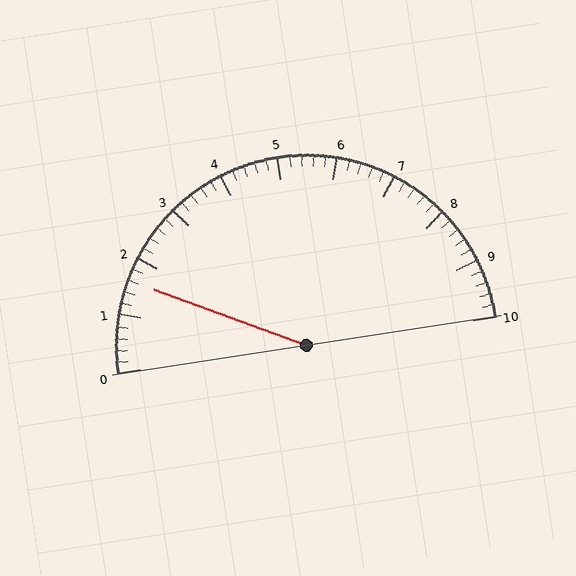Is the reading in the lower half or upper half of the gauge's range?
The reading is in the lower half of the range (0 to 10).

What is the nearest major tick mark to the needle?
The nearest major tick mark is 2.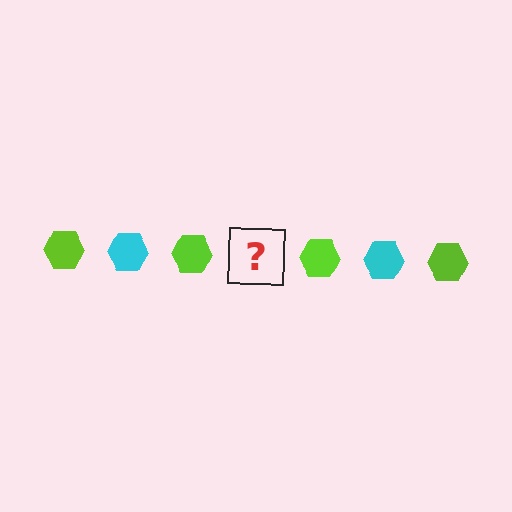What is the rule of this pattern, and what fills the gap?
The rule is that the pattern cycles through lime, cyan hexagons. The gap should be filled with a cyan hexagon.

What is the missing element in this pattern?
The missing element is a cyan hexagon.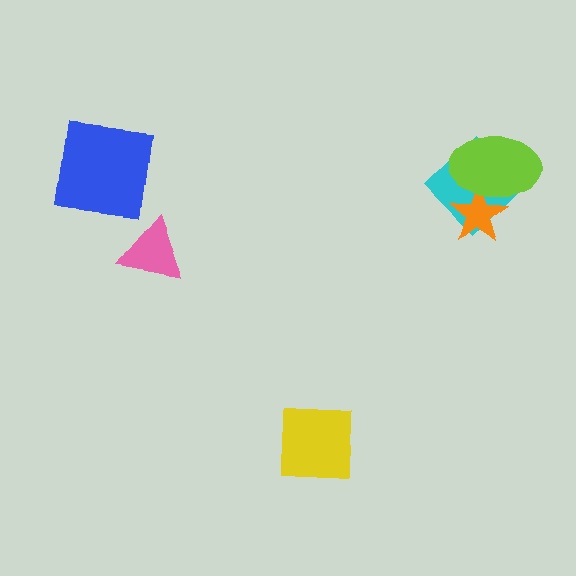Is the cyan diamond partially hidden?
Yes, it is partially covered by another shape.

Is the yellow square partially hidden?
No, no other shape covers it.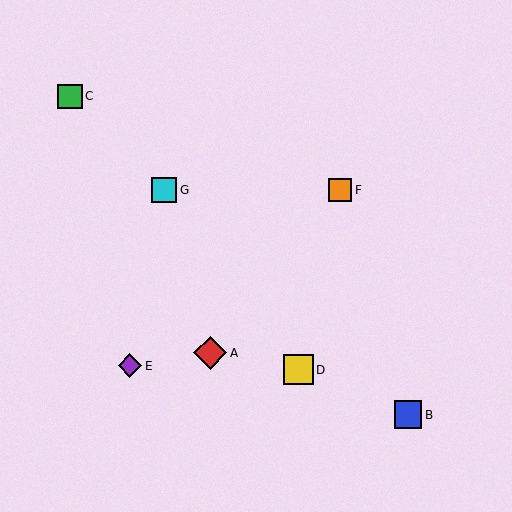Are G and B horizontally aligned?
No, G is at y≈190 and B is at y≈415.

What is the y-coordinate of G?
Object G is at y≈190.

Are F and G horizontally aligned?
Yes, both are at y≈190.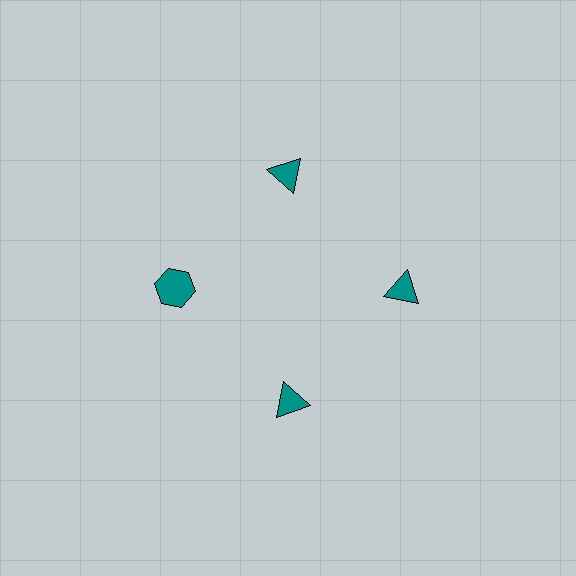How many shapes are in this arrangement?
There are 4 shapes arranged in a ring pattern.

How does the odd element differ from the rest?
It has a different shape: hexagon instead of triangle.